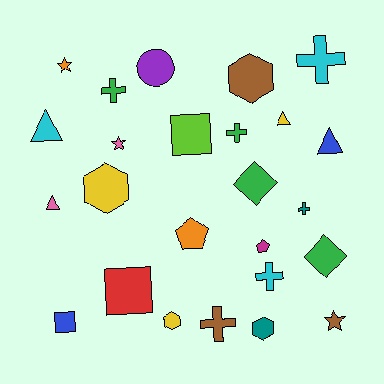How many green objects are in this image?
There are 4 green objects.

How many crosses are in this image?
There are 6 crosses.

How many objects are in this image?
There are 25 objects.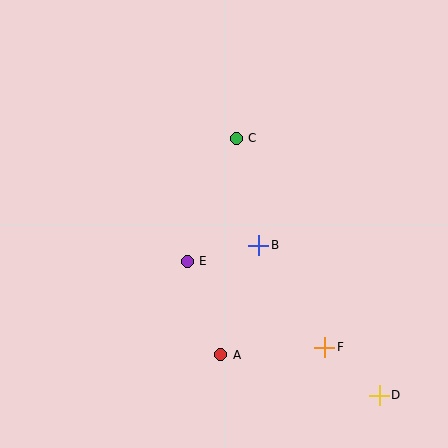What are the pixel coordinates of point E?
Point E is at (187, 261).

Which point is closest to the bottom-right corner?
Point D is closest to the bottom-right corner.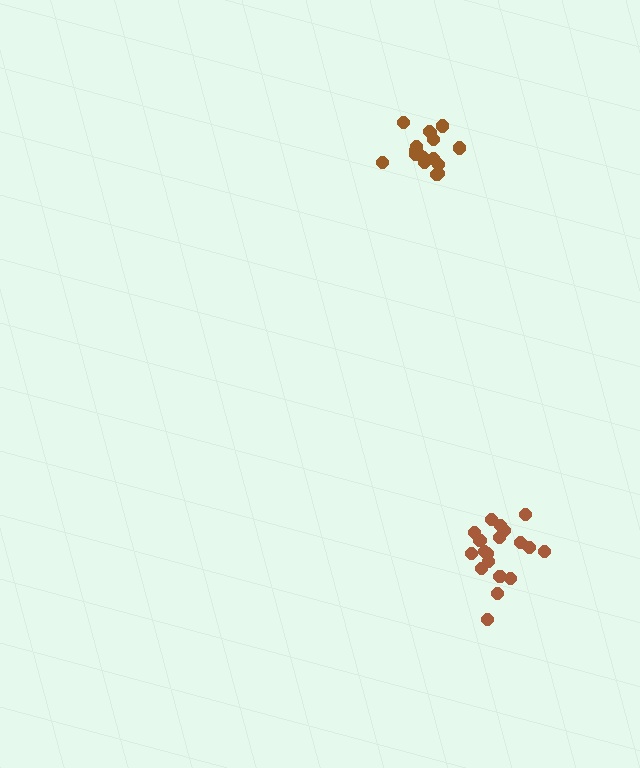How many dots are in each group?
Group 1: 17 dots, Group 2: 19 dots (36 total).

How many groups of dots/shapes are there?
There are 2 groups.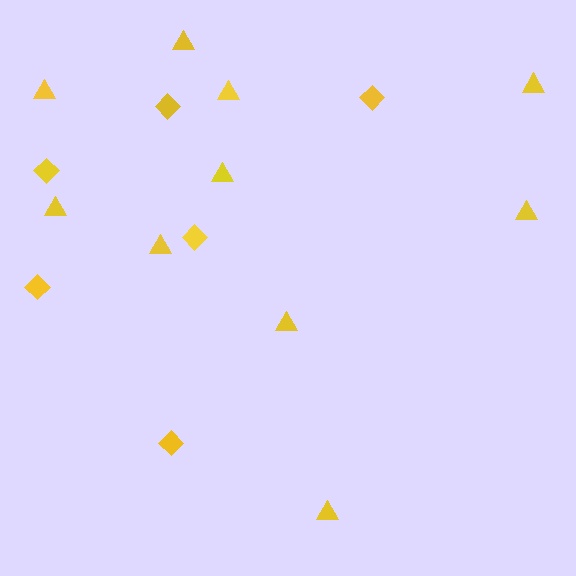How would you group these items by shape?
There are 2 groups: one group of triangles (10) and one group of diamonds (6).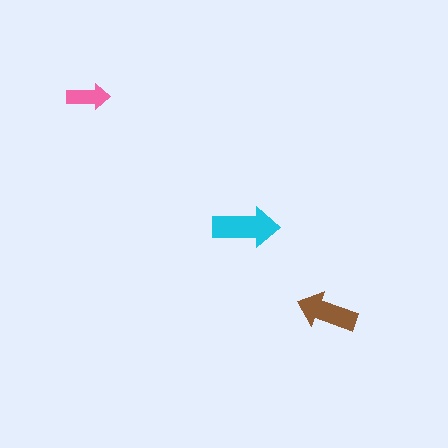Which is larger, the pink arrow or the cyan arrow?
The cyan one.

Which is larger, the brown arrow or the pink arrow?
The brown one.